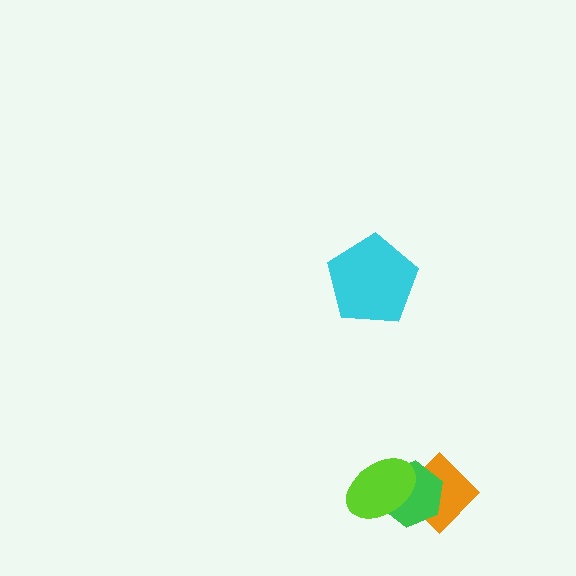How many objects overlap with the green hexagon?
2 objects overlap with the green hexagon.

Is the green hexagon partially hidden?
Yes, it is partially covered by another shape.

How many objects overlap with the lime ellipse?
2 objects overlap with the lime ellipse.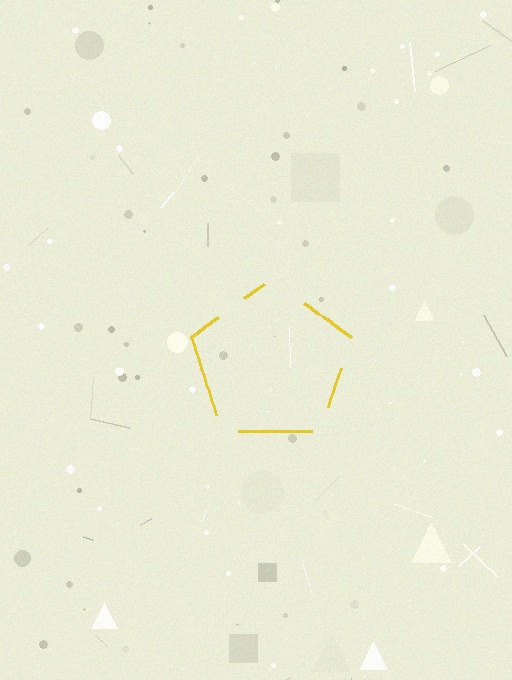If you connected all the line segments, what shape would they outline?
They would outline a pentagon.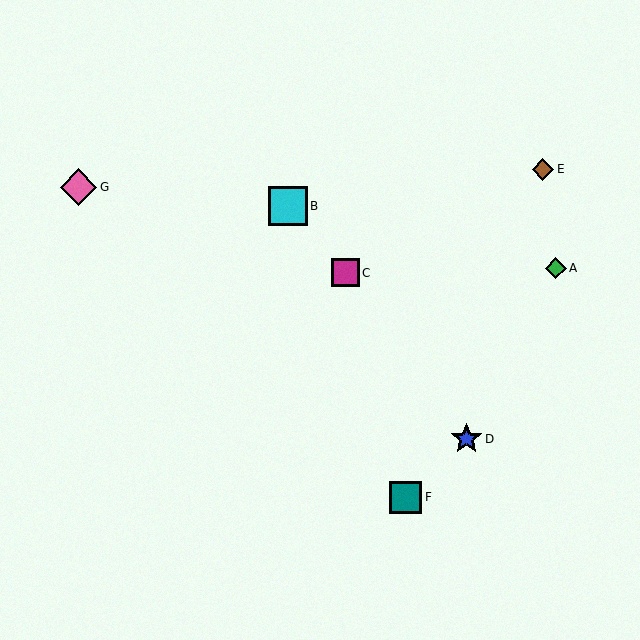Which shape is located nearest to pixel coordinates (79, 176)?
The pink diamond (labeled G) at (79, 187) is nearest to that location.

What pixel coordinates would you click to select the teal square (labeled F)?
Click at (405, 497) to select the teal square F.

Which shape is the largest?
The cyan square (labeled B) is the largest.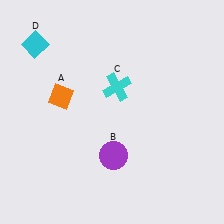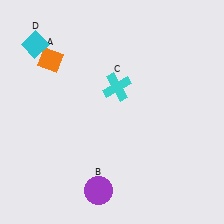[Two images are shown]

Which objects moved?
The objects that moved are: the orange diamond (A), the purple circle (B).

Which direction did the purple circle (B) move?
The purple circle (B) moved down.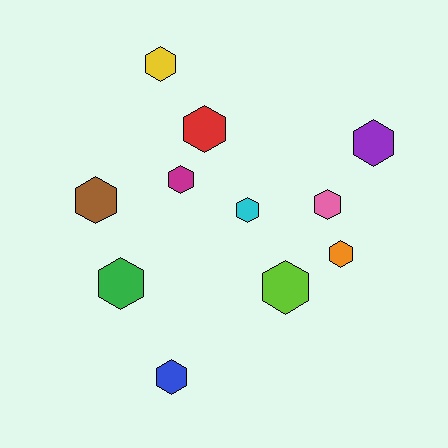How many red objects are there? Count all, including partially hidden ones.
There is 1 red object.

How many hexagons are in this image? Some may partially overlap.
There are 11 hexagons.